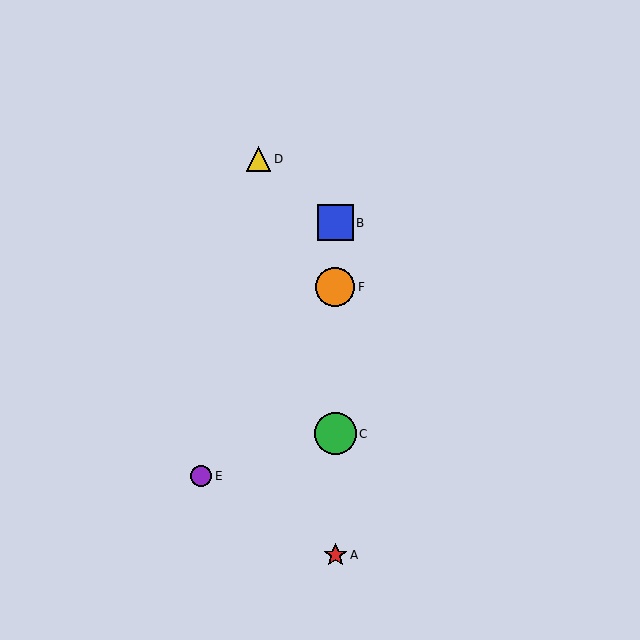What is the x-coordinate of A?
Object A is at x≈335.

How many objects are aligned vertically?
4 objects (A, B, C, F) are aligned vertically.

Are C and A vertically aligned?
Yes, both are at x≈335.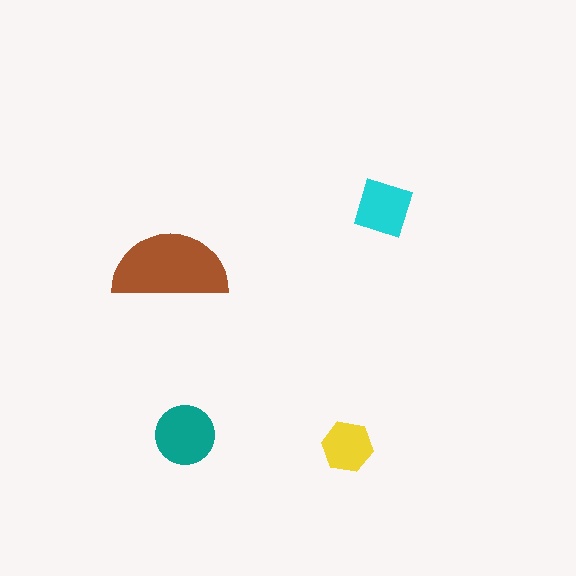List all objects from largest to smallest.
The brown semicircle, the teal circle, the cyan square, the yellow hexagon.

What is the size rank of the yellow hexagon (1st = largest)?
4th.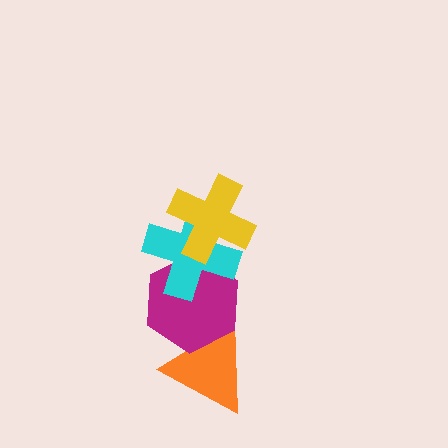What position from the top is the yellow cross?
The yellow cross is 1st from the top.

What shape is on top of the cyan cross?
The yellow cross is on top of the cyan cross.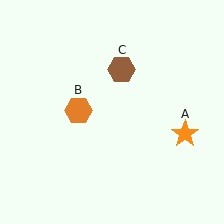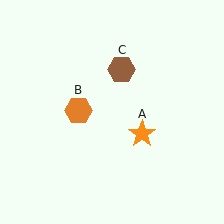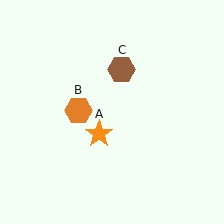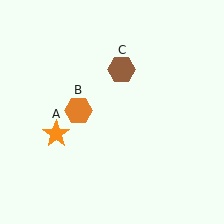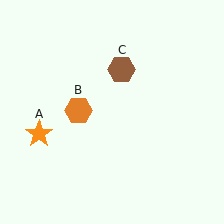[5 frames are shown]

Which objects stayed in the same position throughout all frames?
Orange hexagon (object B) and brown hexagon (object C) remained stationary.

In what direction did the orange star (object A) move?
The orange star (object A) moved left.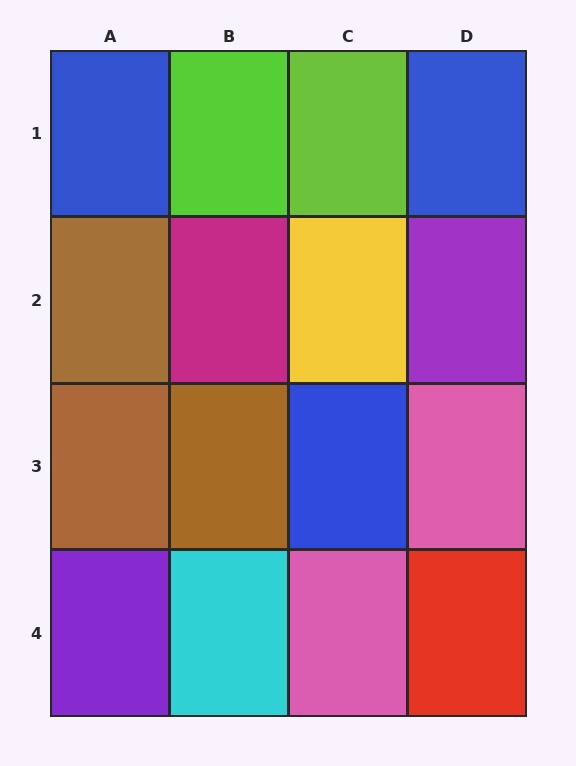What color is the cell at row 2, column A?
Brown.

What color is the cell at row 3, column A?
Brown.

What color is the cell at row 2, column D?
Purple.